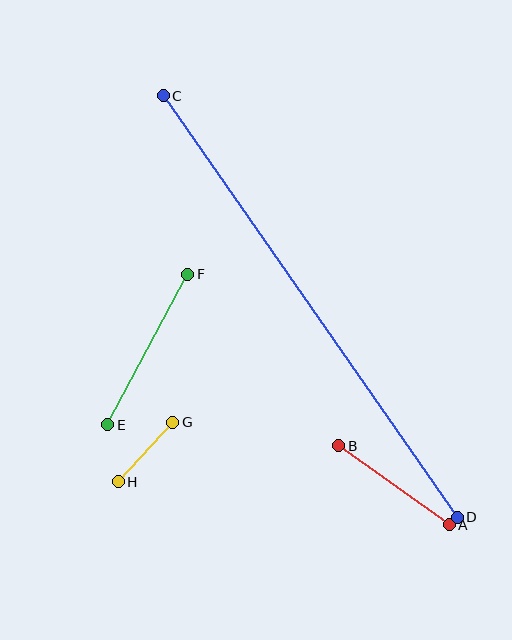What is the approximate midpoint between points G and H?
The midpoint is at approximately (145, 452) pixels.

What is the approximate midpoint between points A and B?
The midpoint is at approximately (394, 485) pixels.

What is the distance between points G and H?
The distance is approximately 81 pixels.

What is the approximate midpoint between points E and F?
The midpoint is at approximately (148, 350) pixels.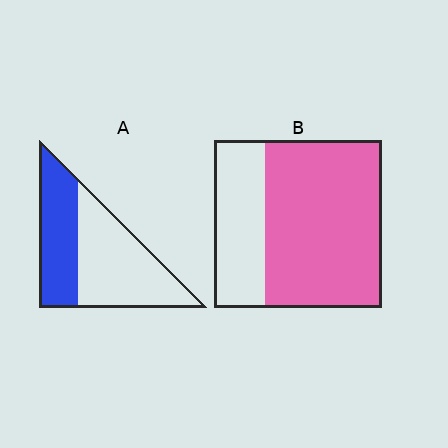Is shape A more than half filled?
No.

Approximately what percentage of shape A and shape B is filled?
A is approximately 40% and B is approximately 70%.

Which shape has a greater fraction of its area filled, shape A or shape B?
Shape B.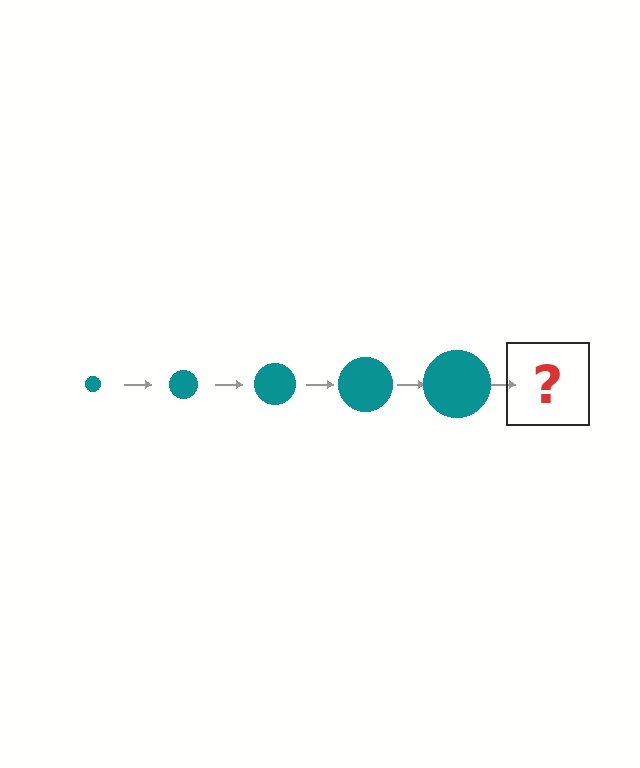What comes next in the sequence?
The next element should be a teal circle, larger than the previous one.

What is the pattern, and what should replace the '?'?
The pattern is that the circle gets progressively larger each step. The '?' should be a teal circle, larger than the previous one.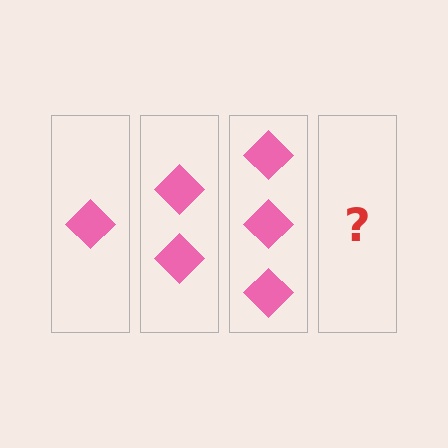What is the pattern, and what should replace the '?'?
The pattern is that each step adds one more diamond. The '?' should be 4 diamonds.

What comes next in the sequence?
The next element should be 4 diamonds.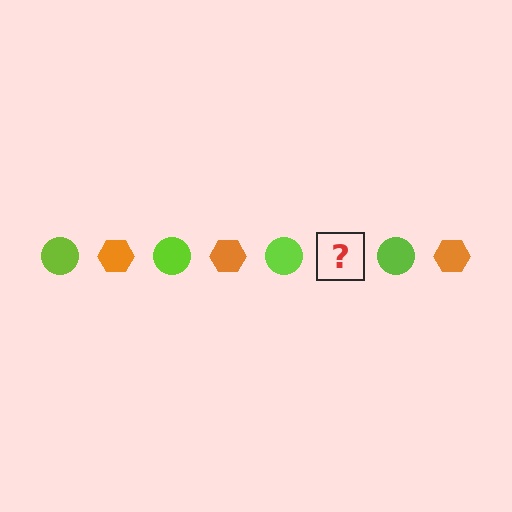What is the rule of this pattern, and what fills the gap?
The rule is that the pattern alternates between lime circle and orange hexagon. The gap should be filled with an orange hexagon.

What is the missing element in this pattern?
The missing element is an orange hexagon.